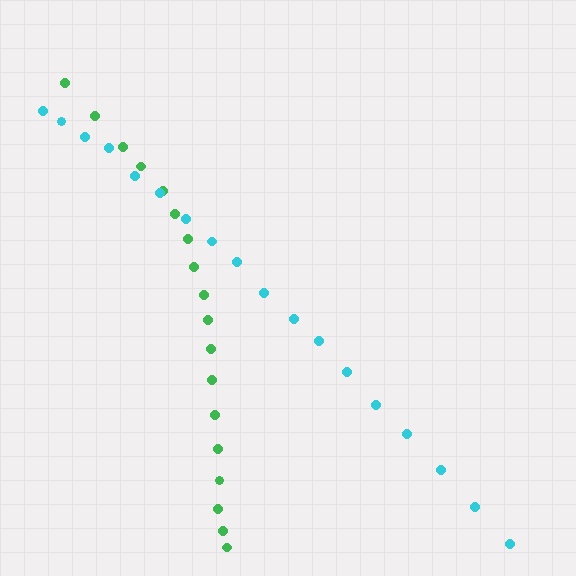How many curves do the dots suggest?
There are 2 distinct paths.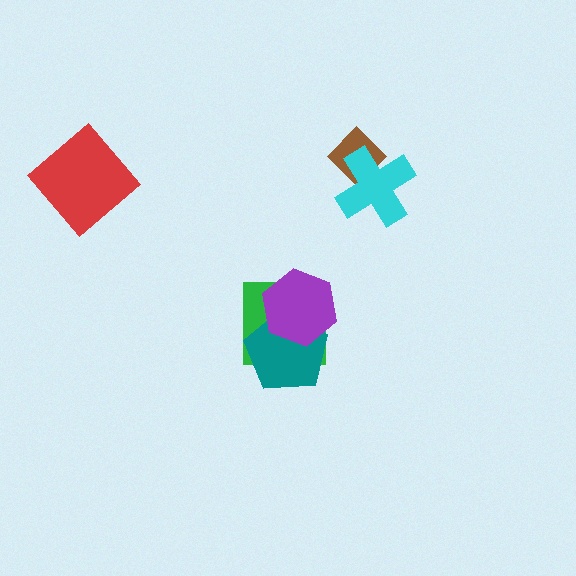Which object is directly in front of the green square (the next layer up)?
The teal pentagon is directly in front of the green square.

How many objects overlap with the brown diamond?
1 object overlaps with the brown diamond.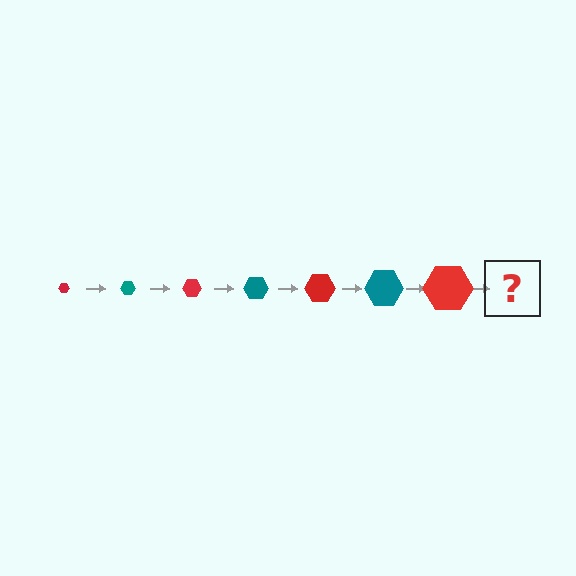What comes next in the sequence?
The next element should be a teal hexagon, larger than the previous one.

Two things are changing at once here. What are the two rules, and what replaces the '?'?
The two rules are that the hexagon grows larger each step and the color cycles through red and teal. The '?' should be a teal hexagon, larger than the previous one.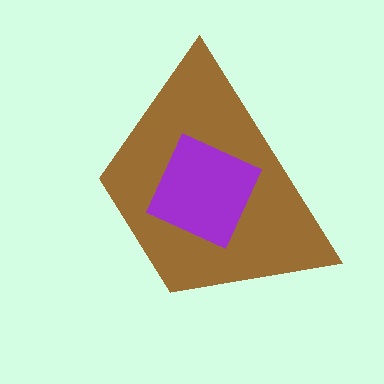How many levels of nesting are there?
2.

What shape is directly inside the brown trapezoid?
The purple square.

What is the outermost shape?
The brown trapezoid.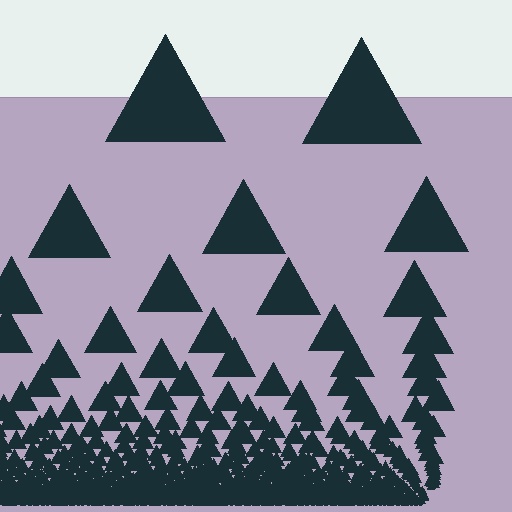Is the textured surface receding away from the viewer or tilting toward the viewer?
The surface appears to tilt toward the viewer. Texture elements get larger and sparser toward the top.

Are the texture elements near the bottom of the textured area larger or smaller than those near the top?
Smaller. The gradient is inverted — elements near the bottom are smaller and denser.